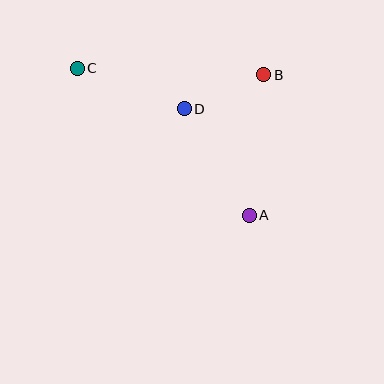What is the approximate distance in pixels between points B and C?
The distance between B and C is approximately 187 pixels.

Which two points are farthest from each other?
Points A and C are farthest from each other.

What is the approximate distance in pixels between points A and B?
The distance between A and B is approximately 142 pixels.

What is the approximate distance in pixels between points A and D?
The distance between A and D is approximately 125 pixels.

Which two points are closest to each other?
Points B and D are closest to each other.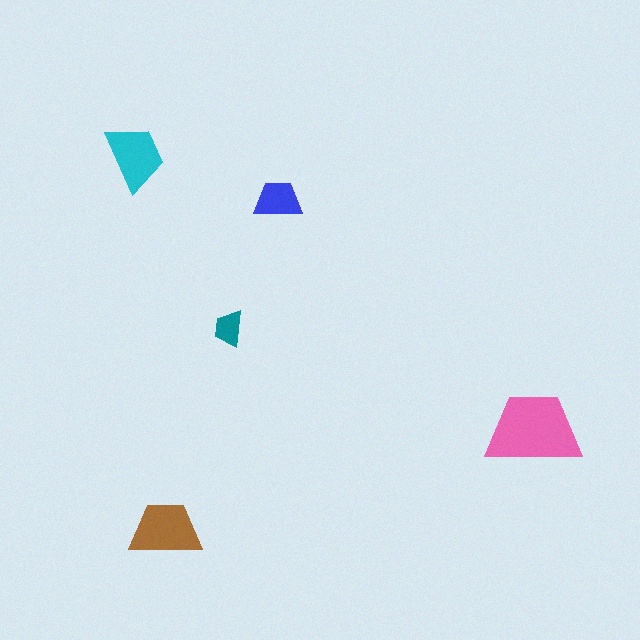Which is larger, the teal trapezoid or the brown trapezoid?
The brown one.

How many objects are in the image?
There are 5 objects in the image.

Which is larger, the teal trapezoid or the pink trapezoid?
The pink one.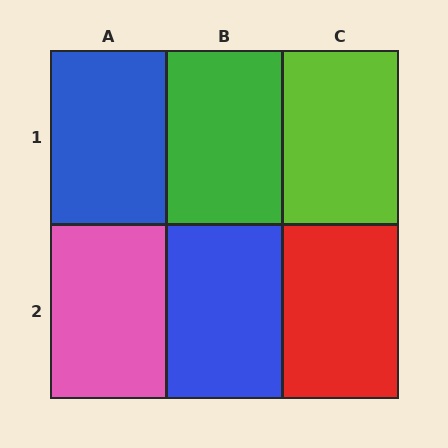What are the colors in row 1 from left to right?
Blue, green, lime.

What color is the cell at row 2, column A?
Pink.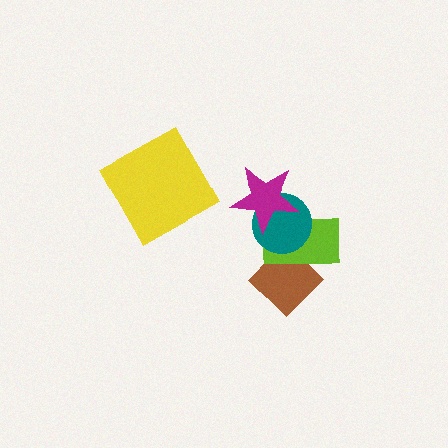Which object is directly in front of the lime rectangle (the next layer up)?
The teal circle is directly in front of the lime rectangle.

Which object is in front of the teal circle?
The magenta star is in front of the teal circle.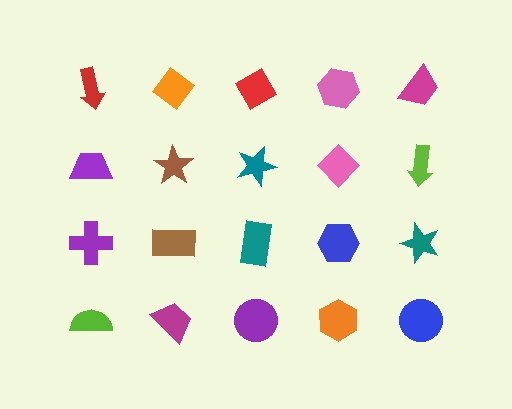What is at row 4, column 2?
A magenta trapezoid.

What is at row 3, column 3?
A teal rectangle.